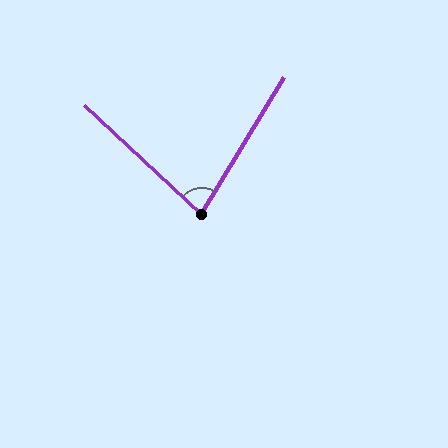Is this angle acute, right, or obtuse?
It is acute.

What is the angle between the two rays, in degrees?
Approximately 78 degrees.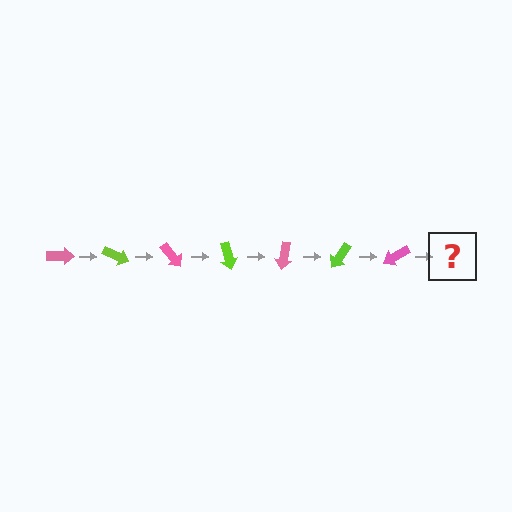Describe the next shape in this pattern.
It should be a lime arrow, rotated 175 degrees from the start.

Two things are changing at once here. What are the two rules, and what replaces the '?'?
The two rules are that it rotates 25 degrees each step and the color cycles through pink and lime. The '?' should be a lime arrow, rotated 175 degrees from the start.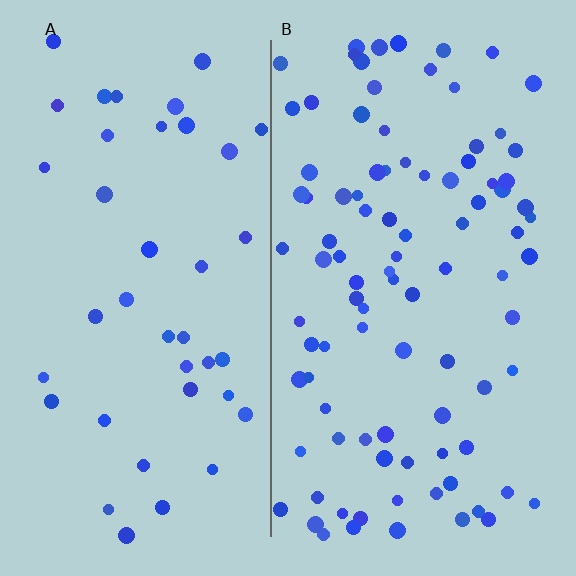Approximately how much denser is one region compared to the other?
Approximately 2.3× — region B over region A.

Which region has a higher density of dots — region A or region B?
B (the right).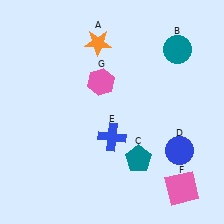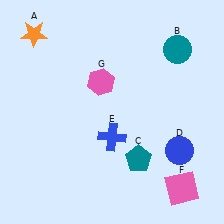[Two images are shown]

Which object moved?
The orange star (A) moved left.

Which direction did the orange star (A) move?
The orange star (A) moved left.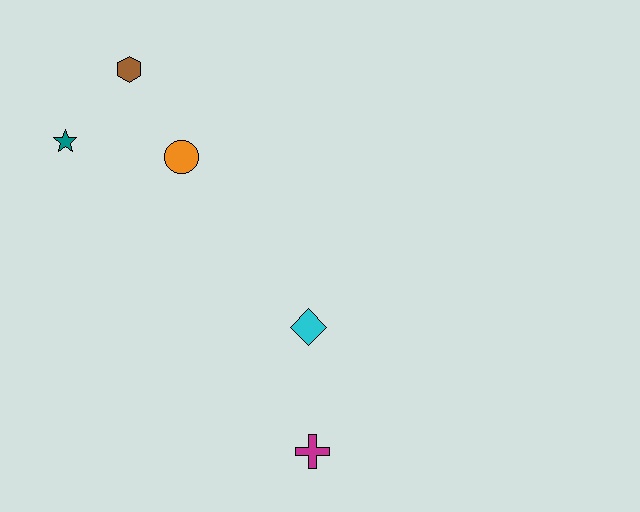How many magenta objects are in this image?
There is 1 magenta object.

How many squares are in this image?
There are no squares.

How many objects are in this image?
There are 5 objects.